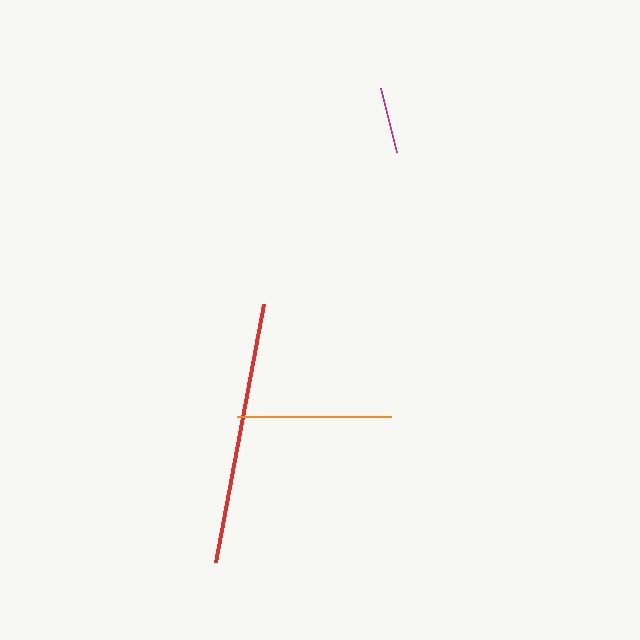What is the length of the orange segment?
The orange segment is approximately 154 pixels long.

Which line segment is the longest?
The red line is the longest at approximately 262 pixels.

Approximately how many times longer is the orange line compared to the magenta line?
The orange line is approximately 2.3 times the length of the magenta line.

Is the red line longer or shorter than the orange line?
The red line is longer than the orange line.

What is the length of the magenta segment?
The magenta segment is approximately 66 pixels long.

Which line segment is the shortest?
The magenta line is the shortest at approximately 66 pixels.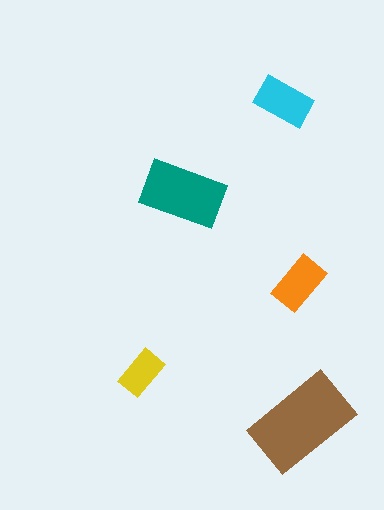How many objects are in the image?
There are 5 objects in the image.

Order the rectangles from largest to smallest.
the brown one, the teal one, the cyan one, the orange one, the yellow one.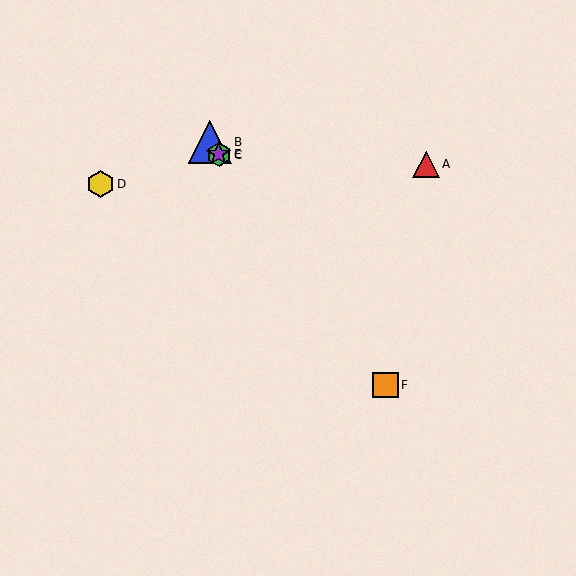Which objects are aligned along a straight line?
Objects B, C, E, F are aligned along a straight line.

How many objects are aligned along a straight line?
4 objects (B, C, E, F) are aligned along a straight line.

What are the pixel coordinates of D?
Object D is at (100, 184).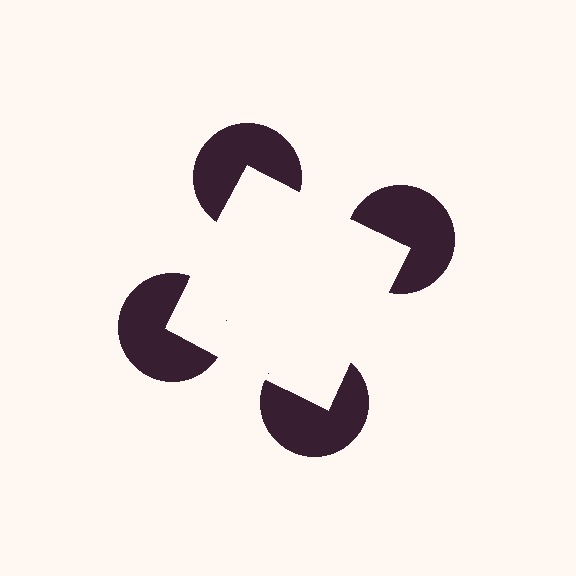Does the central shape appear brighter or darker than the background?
It typically appears slightly brighter than the background, even though no actual brightness change is drawn.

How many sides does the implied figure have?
4 sides.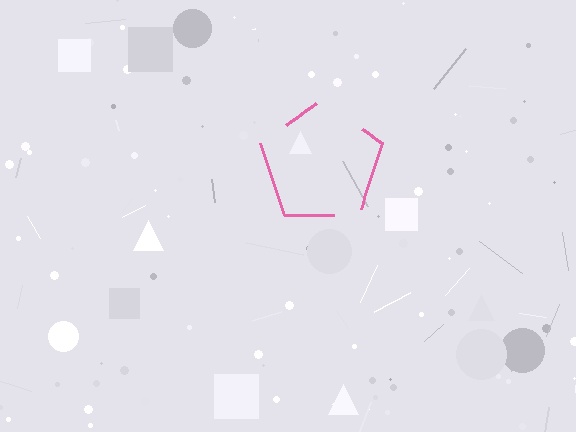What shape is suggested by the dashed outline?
The dashed outline suggests a pentagon.